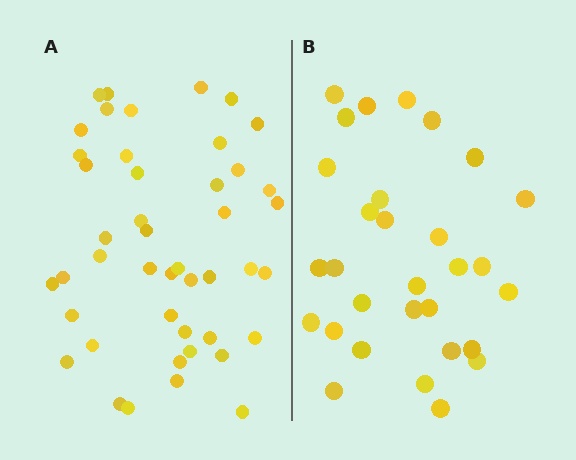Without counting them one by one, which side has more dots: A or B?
Region A (the left region) has more dots.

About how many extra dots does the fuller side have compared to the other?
Region A has approximately 15 more dots than region B.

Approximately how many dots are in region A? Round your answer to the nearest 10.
About 40 dots. (The exact count is 45, which rounds to 40.)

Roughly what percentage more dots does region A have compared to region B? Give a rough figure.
About 50% more.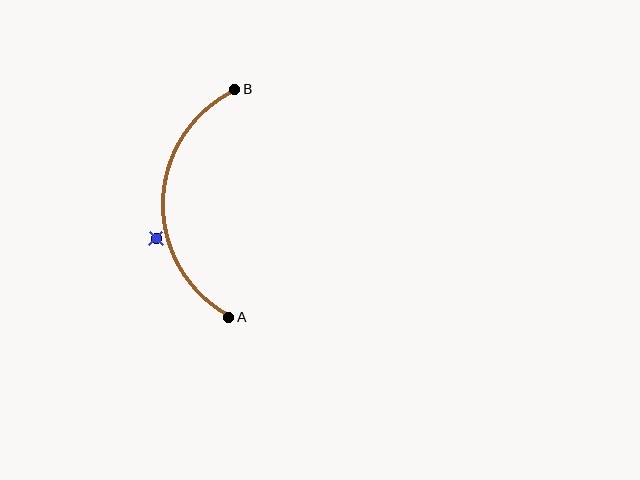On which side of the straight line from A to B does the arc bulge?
The arc bulges to the left of the straight line connecting A and B.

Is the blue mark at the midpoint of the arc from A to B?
No — the blue mark does not lie on the arc at all. It sits slightly outside the curve.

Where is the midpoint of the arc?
The arc midpoint is the point on the curve farthest from the straight line joining A and B. It sits to the left of that line.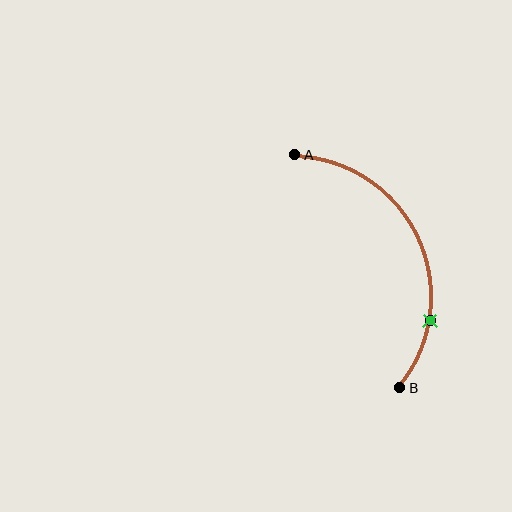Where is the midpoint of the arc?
The arc midpoint is the point on the curve farthest from the straight line joining A and B. It sits to the right of that line.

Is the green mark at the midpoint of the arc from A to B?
No. The green mark lies on the arc but is closer to endpoint B. The arc midpoint would be at the point on the curve equidistant along the arc from both A and B.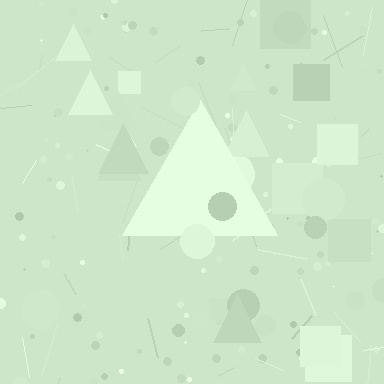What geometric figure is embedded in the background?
A triangle is embedded in the background.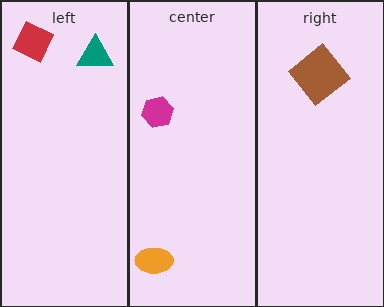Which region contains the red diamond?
The left region.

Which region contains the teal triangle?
The left region.